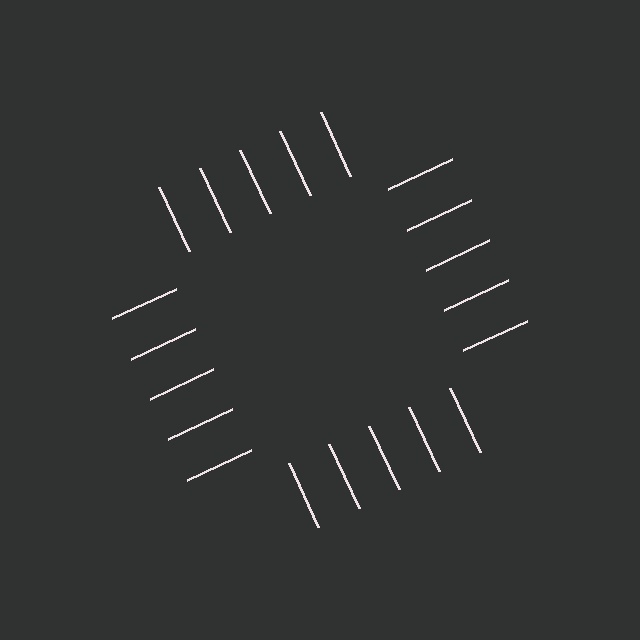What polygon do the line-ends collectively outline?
An illusory square — the line segments terminate on its edges but no continuous stroke is drawn.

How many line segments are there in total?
20 — 5 along each of the 4 edges.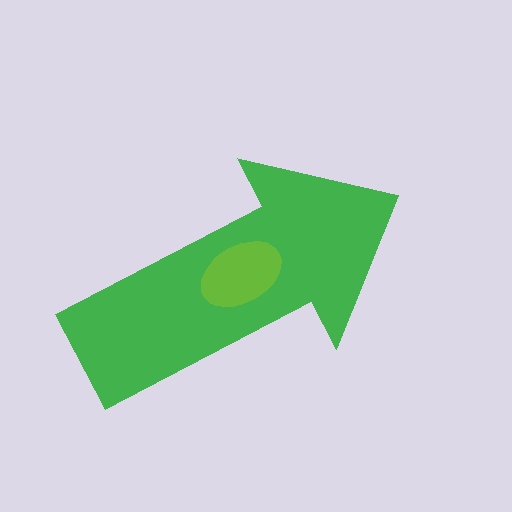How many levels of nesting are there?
2.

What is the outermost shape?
The green arrow.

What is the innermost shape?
The lime ellipse.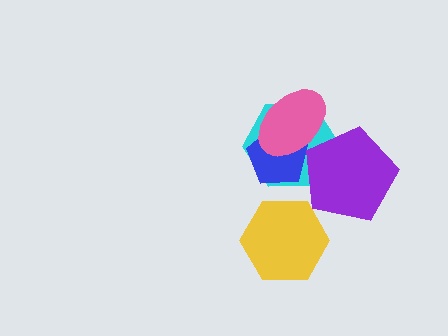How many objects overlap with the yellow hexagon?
0 objects overlap with the yellow hexagon.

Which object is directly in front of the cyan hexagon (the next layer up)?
The blue pentagon is directly in front of the cyan hexagon.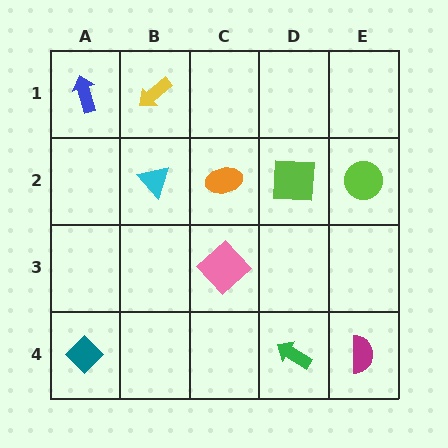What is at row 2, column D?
A lime square.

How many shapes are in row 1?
2 shapes.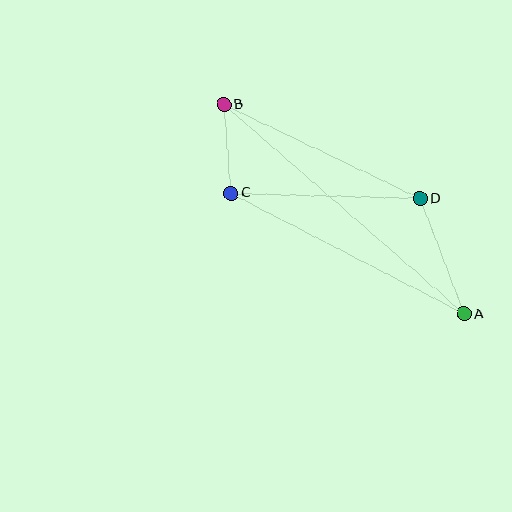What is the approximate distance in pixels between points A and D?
The distance between A and D is approximately 123 pixels.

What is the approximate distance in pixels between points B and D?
The distance between B and D is approximately 218 pixels.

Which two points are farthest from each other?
Points A and B are farthest from each other.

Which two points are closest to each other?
Points B and C are closest to each other.